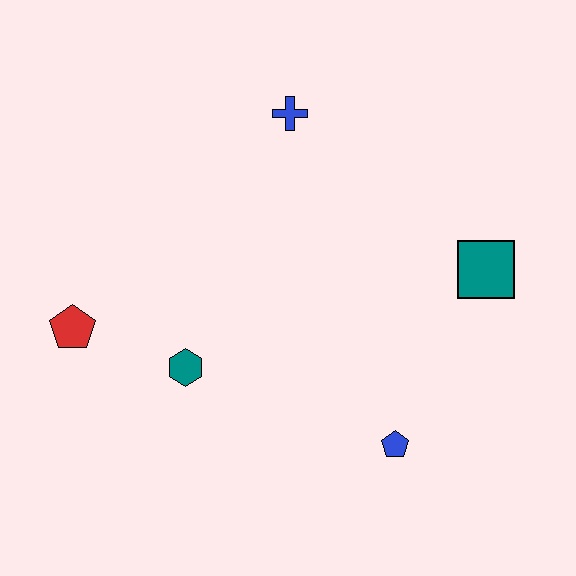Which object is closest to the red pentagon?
The teal hexagon is closest to the red pentagon.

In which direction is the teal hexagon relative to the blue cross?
The teal hexagon is below the blue cross.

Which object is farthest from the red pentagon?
The teal square is farthest from the red pentagon.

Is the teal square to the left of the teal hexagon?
No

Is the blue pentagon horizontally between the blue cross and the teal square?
Yes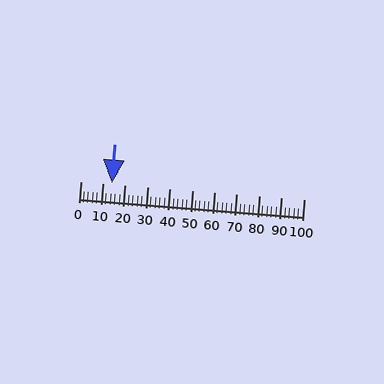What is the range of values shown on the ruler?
The ruler shows values from 0 to 100.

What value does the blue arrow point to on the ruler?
The blue arrow points to approximately 14.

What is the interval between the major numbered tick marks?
The major tick marks are spaced 10 units apart.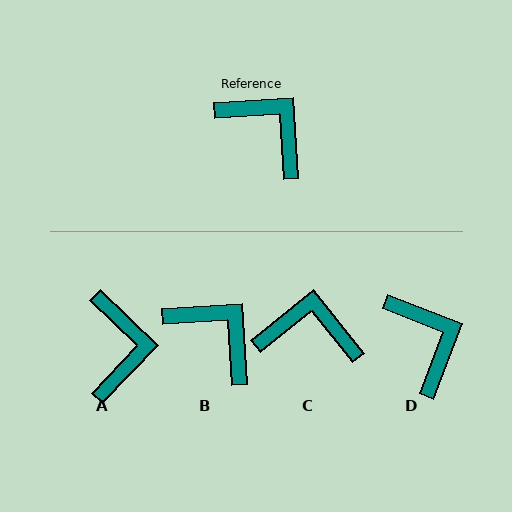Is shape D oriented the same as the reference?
No, it is off by about 25 degrees.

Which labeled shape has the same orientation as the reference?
B.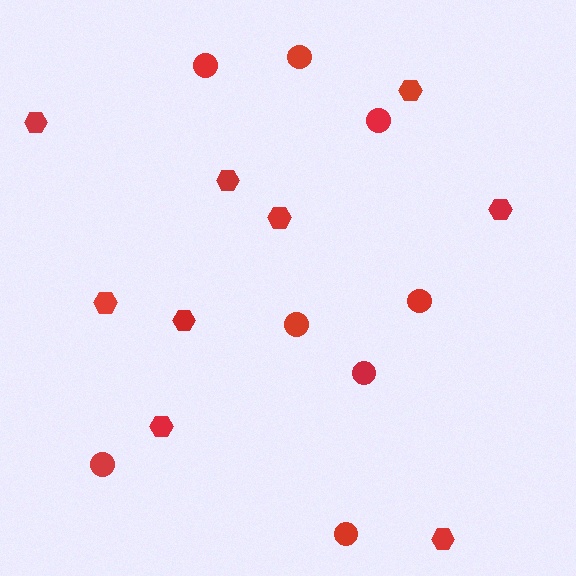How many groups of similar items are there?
There are 2 groups: one group of hexagons (9) and one group of circles (8).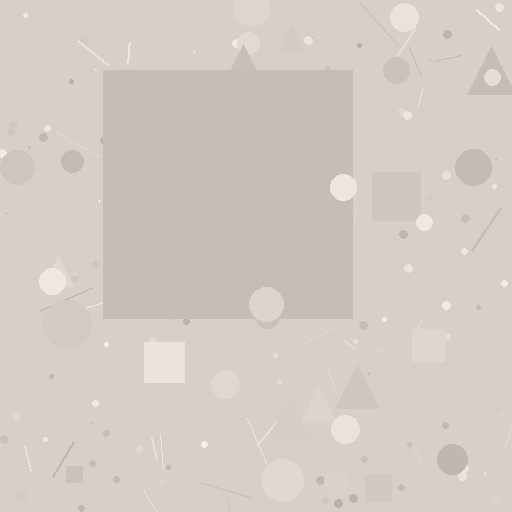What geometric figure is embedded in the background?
A square is embedded in the background.